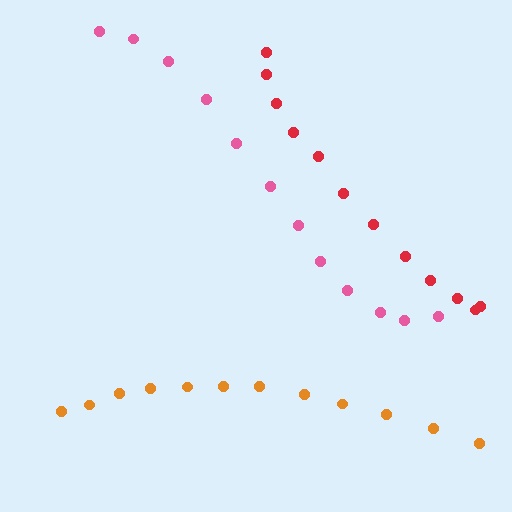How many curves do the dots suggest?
There are 3 distinct paths.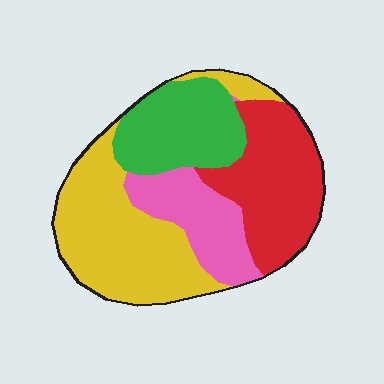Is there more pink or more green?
Green.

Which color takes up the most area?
Yellow, at roughly 35%.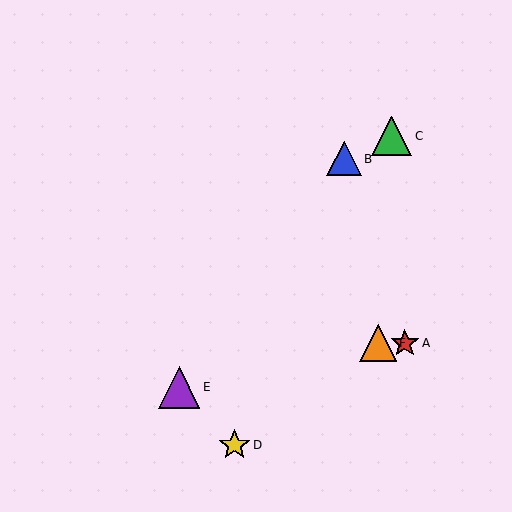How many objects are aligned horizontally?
2 objects (A, F) are aligned horizontally.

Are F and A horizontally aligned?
Yes, both are at y≈343.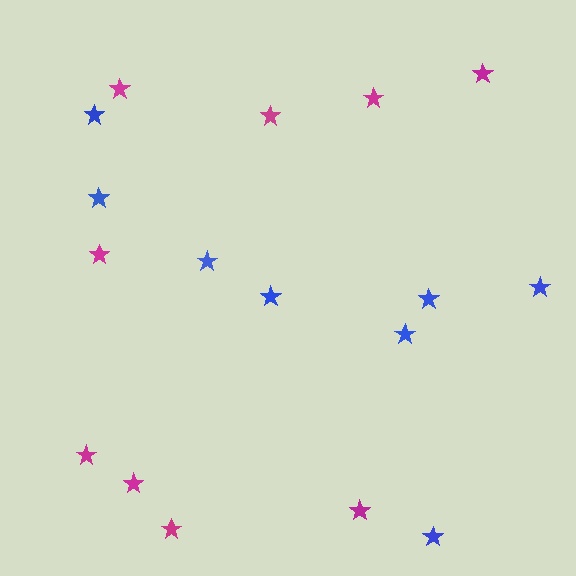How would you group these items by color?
There are 2 groups: one group of magenta stars (9) and one group of blue stars (8).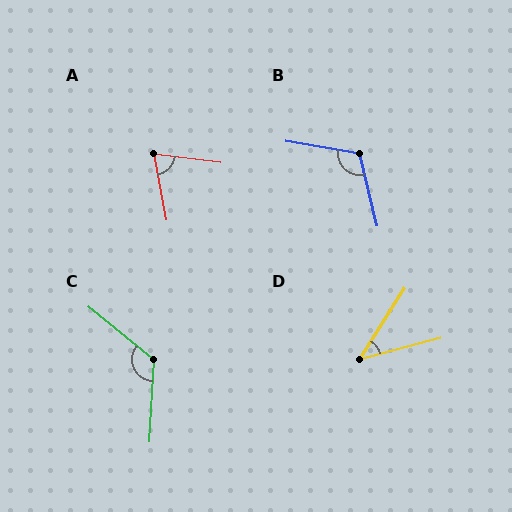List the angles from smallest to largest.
D (43°), A (72°), B (113°), C (126°).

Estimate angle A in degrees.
Approximately 72 degrees.